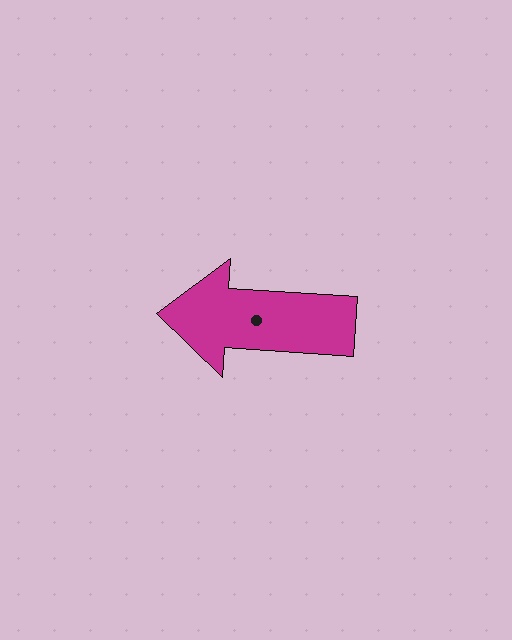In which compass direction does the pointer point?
West.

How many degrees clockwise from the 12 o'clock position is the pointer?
Approximately 274 degrees.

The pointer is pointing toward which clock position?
Roughly 9 o'clock.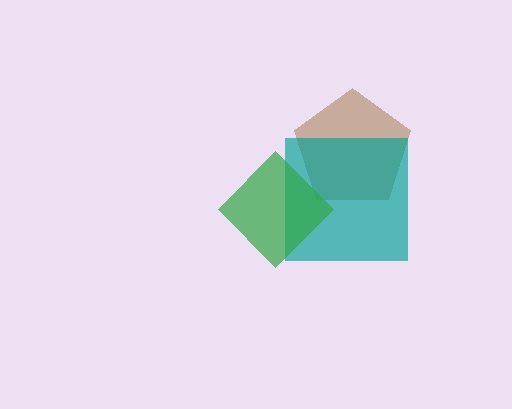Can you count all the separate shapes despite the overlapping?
Yes, there are 3 separate shapes.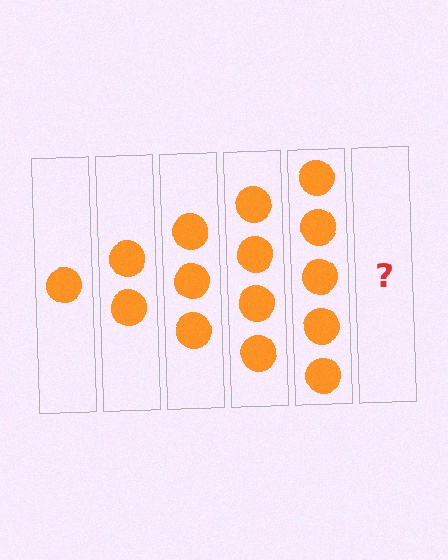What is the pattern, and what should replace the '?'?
The pattern is that each step adds one more circle. The '?' should be 6 circles.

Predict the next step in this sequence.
The next step is 6 circles.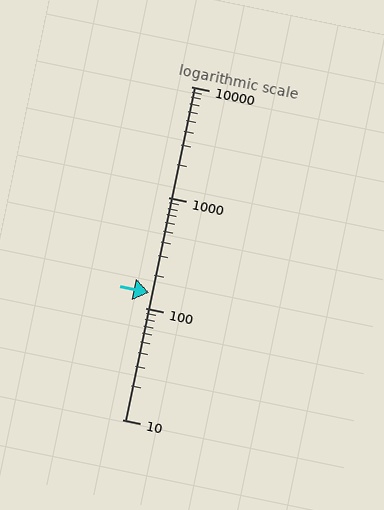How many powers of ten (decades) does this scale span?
The scale spans 3 decades, from 10 to 10000.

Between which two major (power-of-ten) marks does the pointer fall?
The pointer is between 100 and 1000.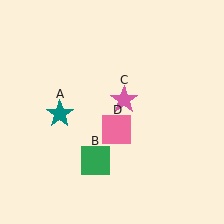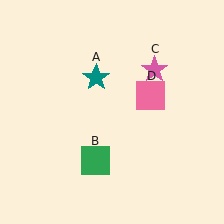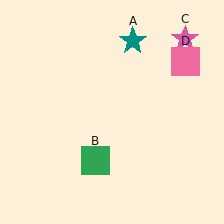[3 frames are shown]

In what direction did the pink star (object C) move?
The pink star (object C) moved up and to the right.